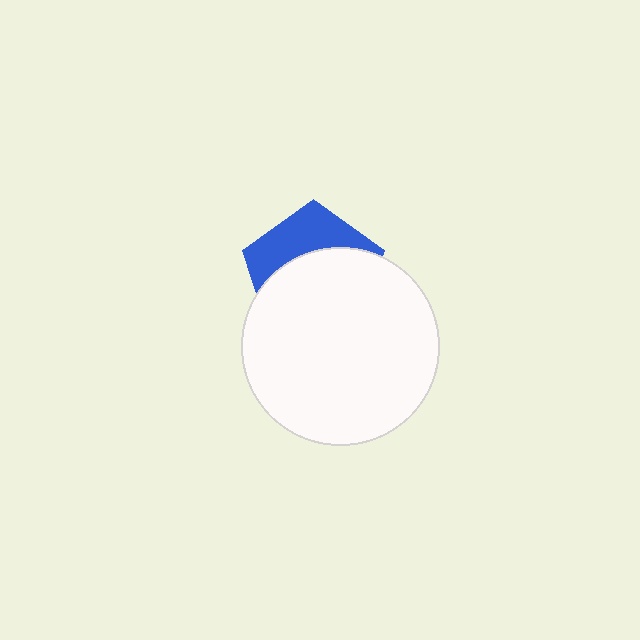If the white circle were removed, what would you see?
You would see the complete blue pentagon.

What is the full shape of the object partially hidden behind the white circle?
The partially hidden object is a blue pentagon.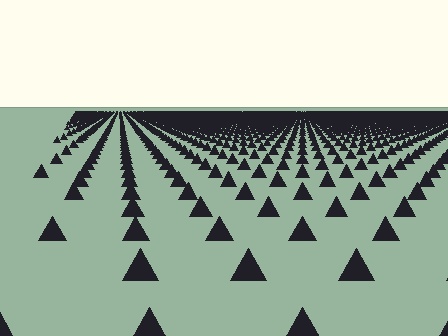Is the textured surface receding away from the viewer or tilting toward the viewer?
The surface is receding away from the viewer. Texture elements get smaller and denser toward the top.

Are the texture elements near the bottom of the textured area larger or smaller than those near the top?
Larger. Near the bottom, elements are closer to the viewer and appear at a bigger on-screen size.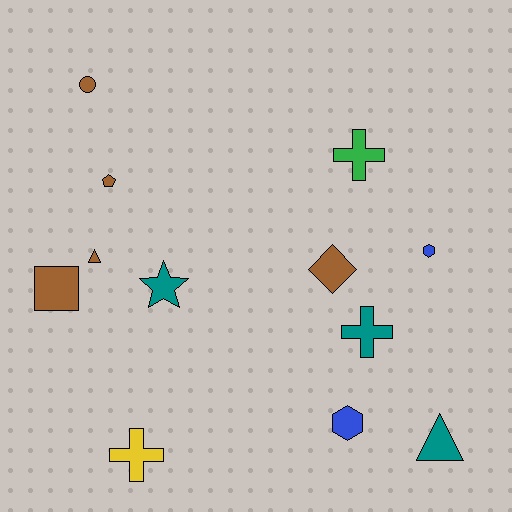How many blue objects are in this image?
There are 2 blue objects.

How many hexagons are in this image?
There are 2 hexagons.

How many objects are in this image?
There are 12 objects.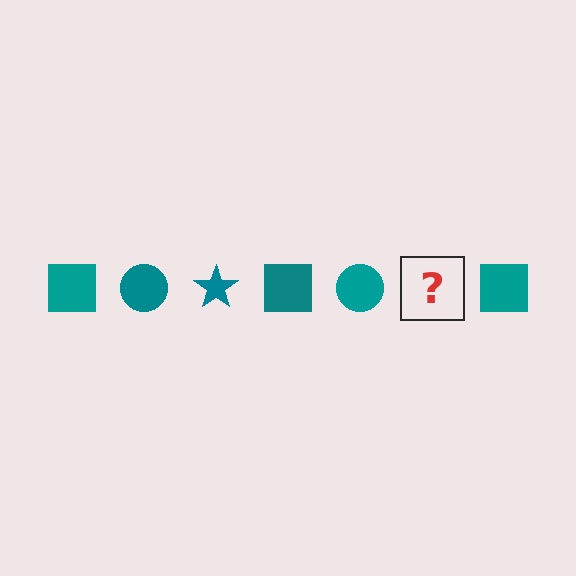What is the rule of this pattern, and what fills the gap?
The rule is that the pattern cycles through square, circle, star shapes in teal. The gap should be filled with a teal star.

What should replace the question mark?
The question mark should be replaced with a teal star.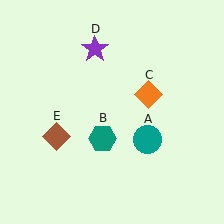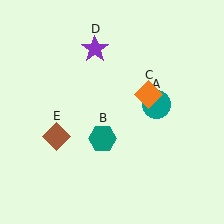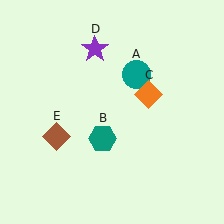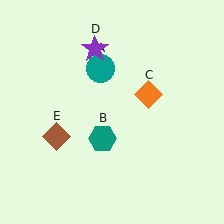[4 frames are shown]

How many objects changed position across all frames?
1 object changed position: teal circle (object A).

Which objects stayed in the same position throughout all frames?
Teal hexagon (object B) and orange diamond (object C) and purple star (object D) and brown diamond (object E) remained stationary.